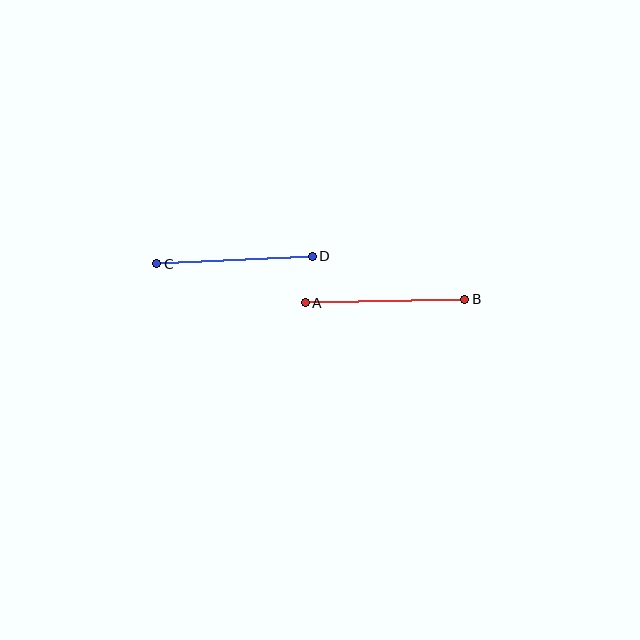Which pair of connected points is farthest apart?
Points A and B are farthest apart.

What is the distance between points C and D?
The distance is approximately 156 pixels.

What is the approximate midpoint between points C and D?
The midpoint is at approximately (234, 260) pixels.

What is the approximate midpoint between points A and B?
The midpoint is at approximately (385, 301) pixels.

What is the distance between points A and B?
The distance is approximately 159 pixels.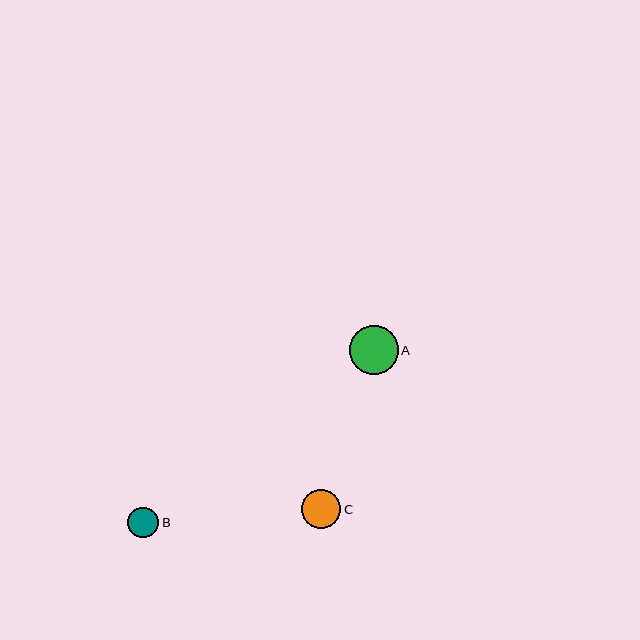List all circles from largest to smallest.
From largest to smallest: A, C, B.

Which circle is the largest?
Circle A is the largest with a size of approximately 48 pixels.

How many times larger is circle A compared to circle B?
Circle A is approximately 1.6 times the size of circle B.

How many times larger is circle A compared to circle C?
Circle A is approximately 1.2 times the size of circle C.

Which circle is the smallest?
Circle B is the smallest with a size of approximately 31 pixels.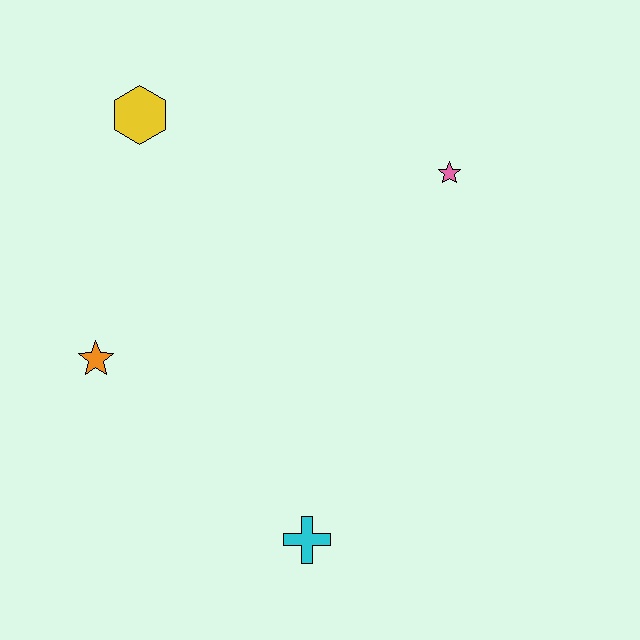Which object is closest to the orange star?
The yellow hexagon is closest to the orange star.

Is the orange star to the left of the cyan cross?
Yes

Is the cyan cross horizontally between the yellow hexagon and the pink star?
Yes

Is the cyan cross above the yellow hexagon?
No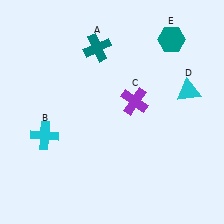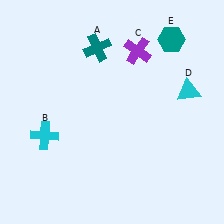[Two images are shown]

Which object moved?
The purple cross (C) moved up.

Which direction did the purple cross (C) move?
The purple cross (C) moved up.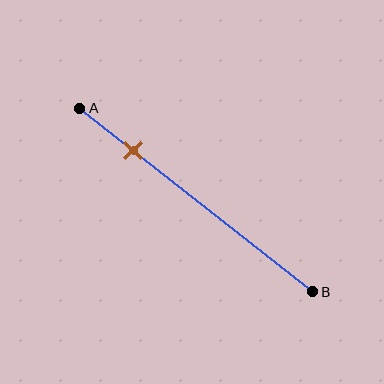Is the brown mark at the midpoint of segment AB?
No, the mark is at about 25% from A, not at the 50% midpoint.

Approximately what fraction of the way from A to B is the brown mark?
The brown mark is approximately 25% of the way from A to B.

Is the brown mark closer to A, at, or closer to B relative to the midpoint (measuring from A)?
The brown mark is closer to point A than the midpoint of segment AB.